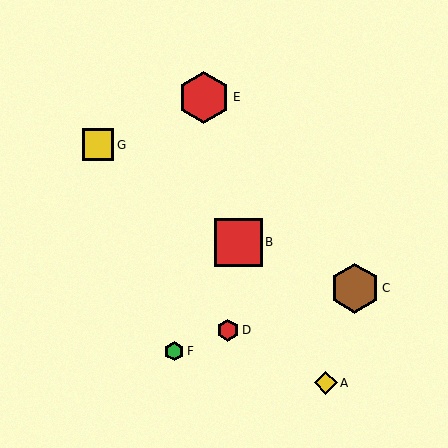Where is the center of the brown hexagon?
The center of the brown hexagon is at (355, 288).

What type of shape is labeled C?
Shape C is a brown hexagon.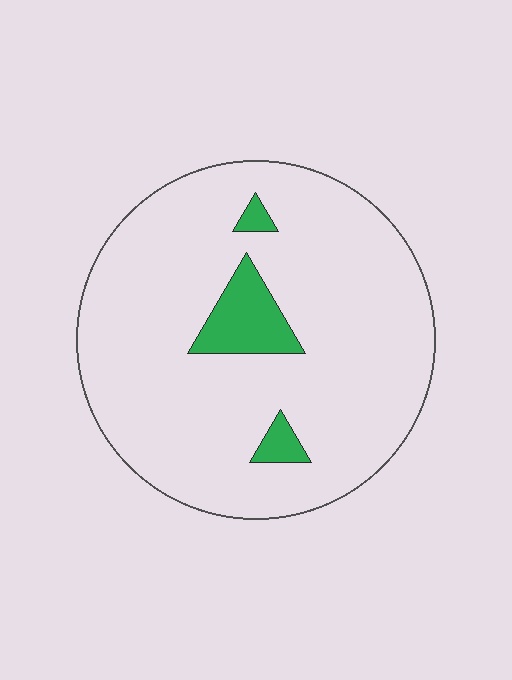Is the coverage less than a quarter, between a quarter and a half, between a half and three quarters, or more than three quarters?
Less than a quarter.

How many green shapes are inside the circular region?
3.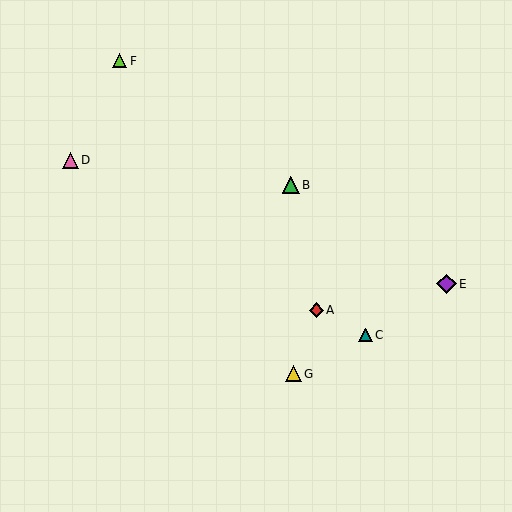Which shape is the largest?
The purple diamond (labeled E) is the largest.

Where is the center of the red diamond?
The center of the red diamond is at (316, 310).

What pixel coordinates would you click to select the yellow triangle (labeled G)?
Click at (293, 374) to select the yellow triangle G.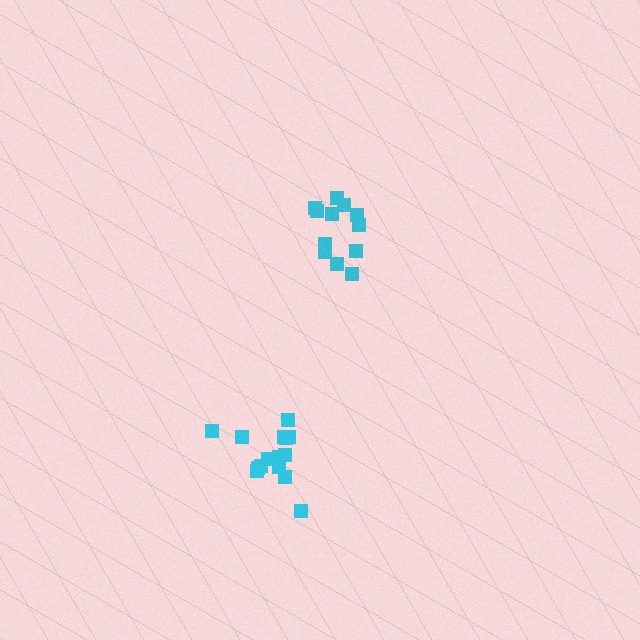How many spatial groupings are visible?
There are 2 spatial groupings.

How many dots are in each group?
Group 1: 15 dots, Group 2: 12 dots (27 total).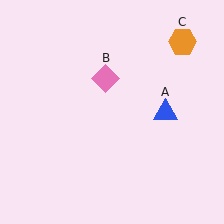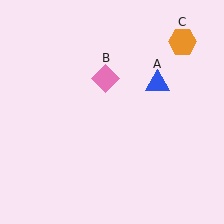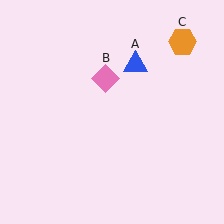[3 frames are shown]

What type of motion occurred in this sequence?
The blue triangle (object A) rotated counterclockwise around the center of the scene.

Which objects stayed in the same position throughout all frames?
Pink diamond (object B) and orange hexagon (object C) remained stationary.